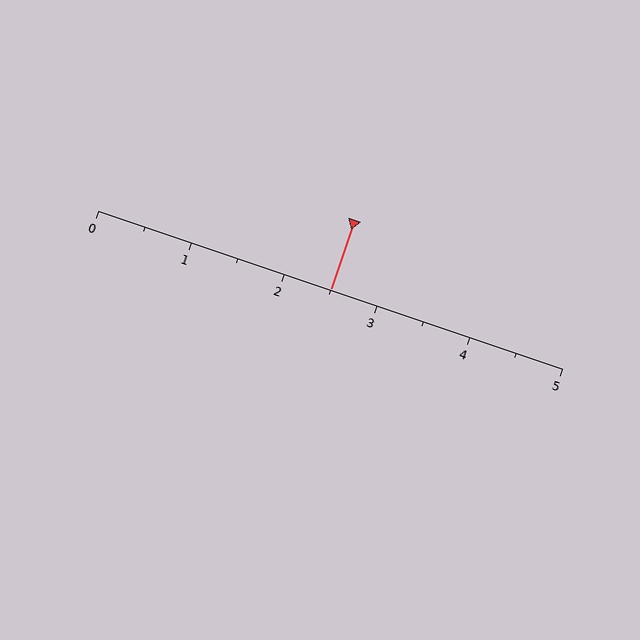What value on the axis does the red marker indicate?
The marker indicates approximately 2.5.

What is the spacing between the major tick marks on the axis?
The major ticks are spaced 1 apart.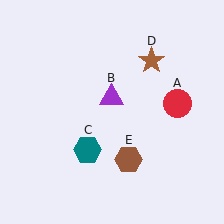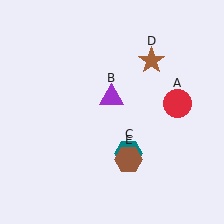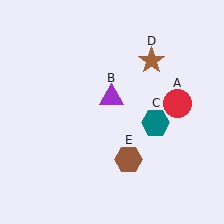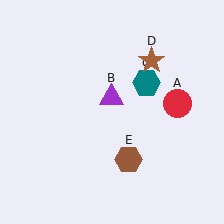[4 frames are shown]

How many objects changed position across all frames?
1 object changed position: teal hexagon (object C).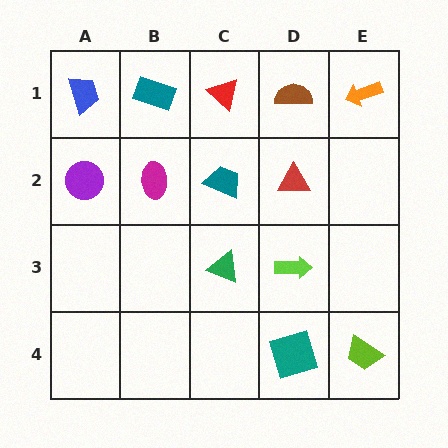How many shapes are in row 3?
2 shapes.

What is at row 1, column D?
A brown semicircle.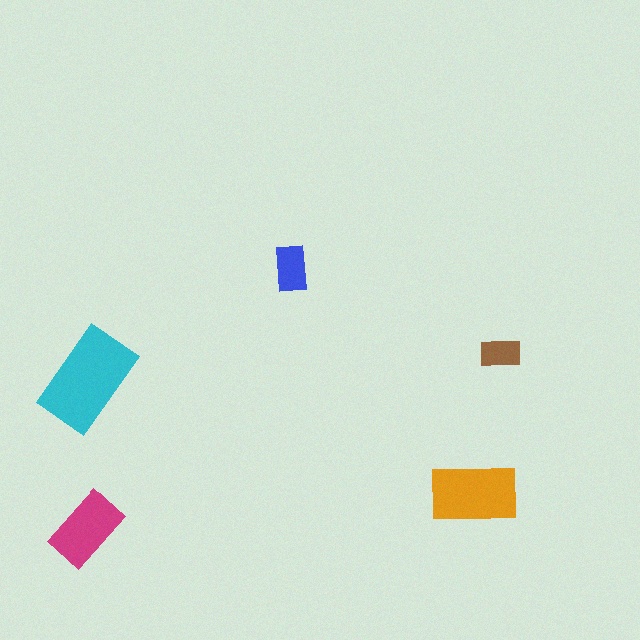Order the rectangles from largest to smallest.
the cyan one, the orange one, the magenta one, the blue one, the brown one.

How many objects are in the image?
There are 5 objects in the image.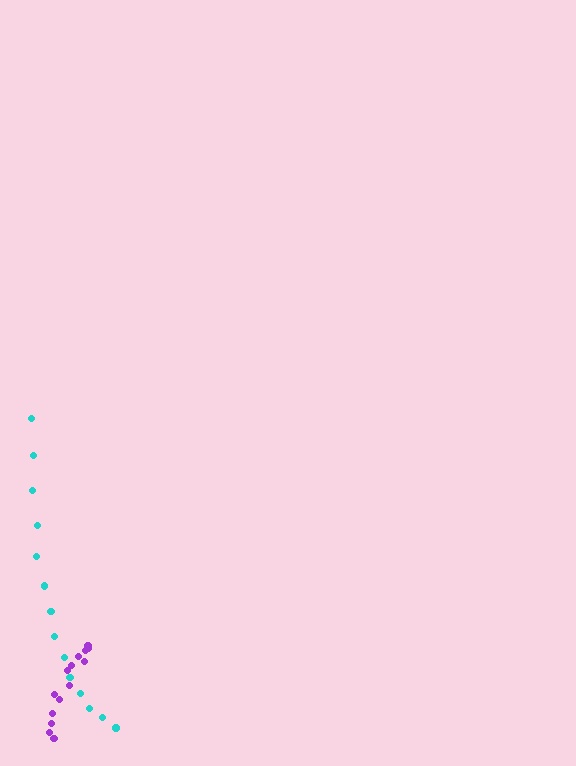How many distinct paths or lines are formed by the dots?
There are 2 distinct paths.